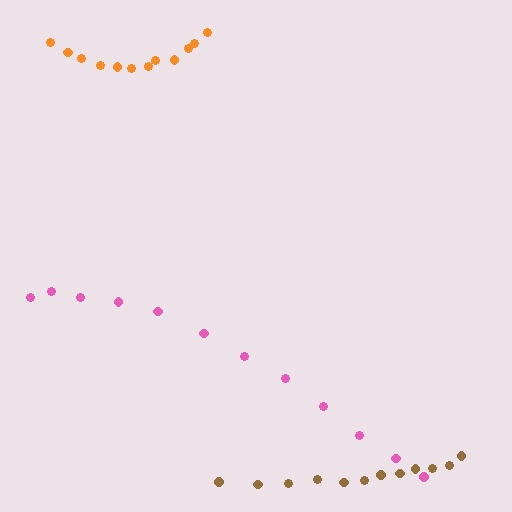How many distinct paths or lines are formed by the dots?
There are 3 distinct paths.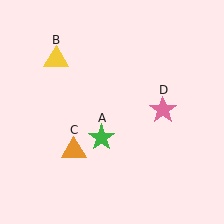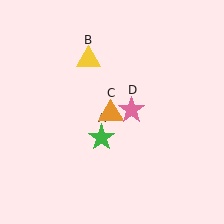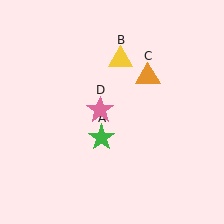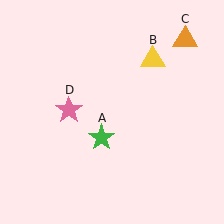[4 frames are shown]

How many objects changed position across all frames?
3 objects changed position: yellow triangle (object B), orange triangle (object C), pink star (object D).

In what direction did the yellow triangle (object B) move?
The yellow triangle (object B) moved right.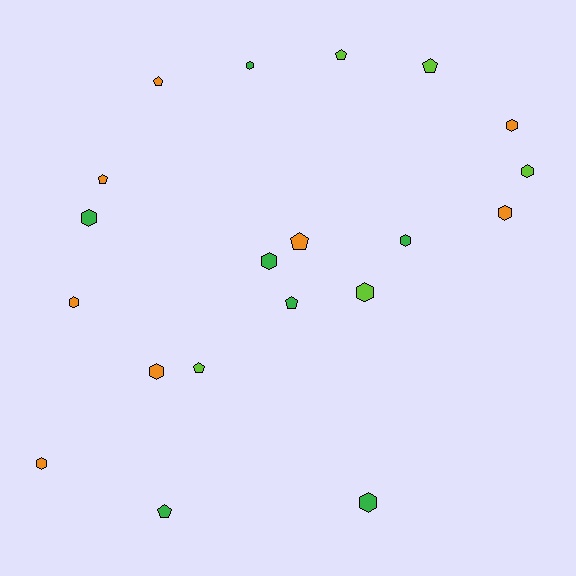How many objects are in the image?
There are 20 objects.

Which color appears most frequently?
Orange, with 8 objects.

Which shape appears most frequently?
Hexagon, with 12 objects.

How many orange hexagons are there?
There are 5 orange hexagons.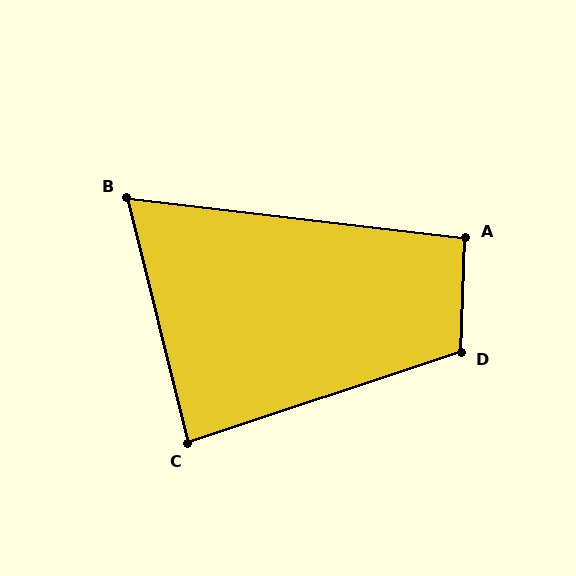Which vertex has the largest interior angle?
D, at approximately 111 degrees.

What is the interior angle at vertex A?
Approximately 94 degrees (approximately right).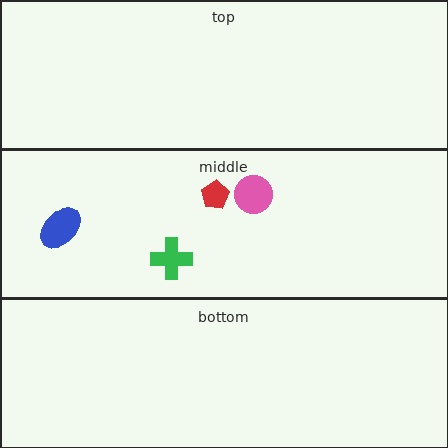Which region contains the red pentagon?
The middle region.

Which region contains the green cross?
The middle region.